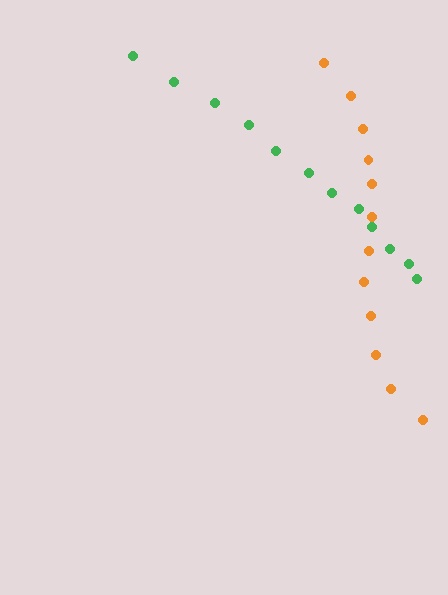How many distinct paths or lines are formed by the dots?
There are 2 distinct paths.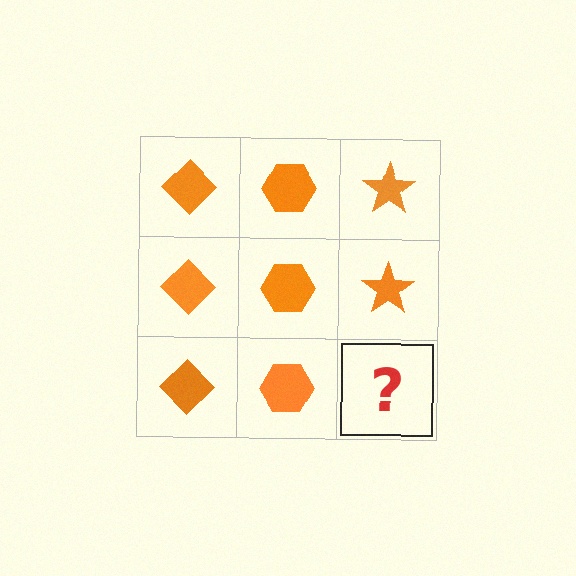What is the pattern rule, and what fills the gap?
The rule is that each column has a consistent shape. The gap should be filled with an orange star.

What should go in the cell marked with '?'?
The missing cell should contain an orange star.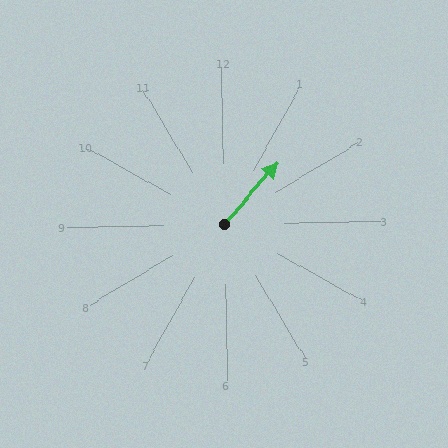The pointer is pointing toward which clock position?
Roughly 1 o'clock.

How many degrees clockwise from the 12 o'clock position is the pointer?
Approximately 42 degrees.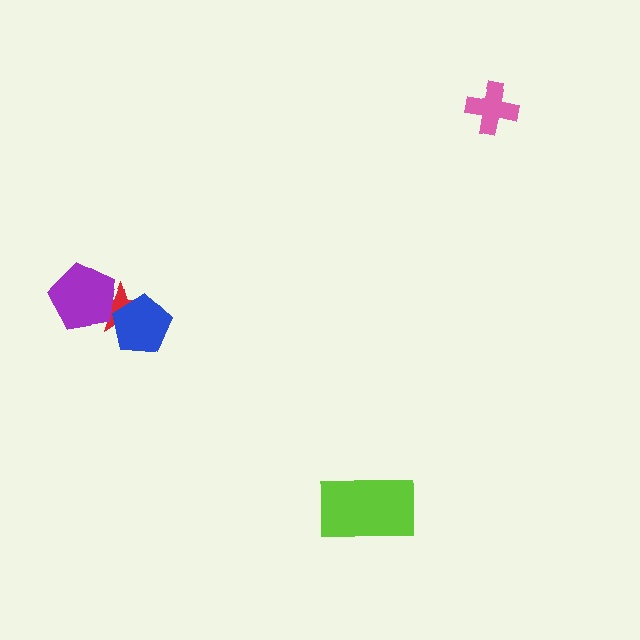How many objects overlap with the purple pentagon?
1 object overlaps with the purple pentagon.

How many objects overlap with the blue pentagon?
1 object overlaps with the blue pentagon.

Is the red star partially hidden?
Yes, it is partially covered by another shape.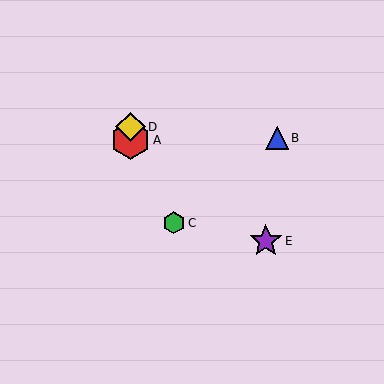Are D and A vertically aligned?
Yes, both are at x≈131.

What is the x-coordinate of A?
Object A is at x≈131.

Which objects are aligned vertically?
Objects A, D are aligned vertically.